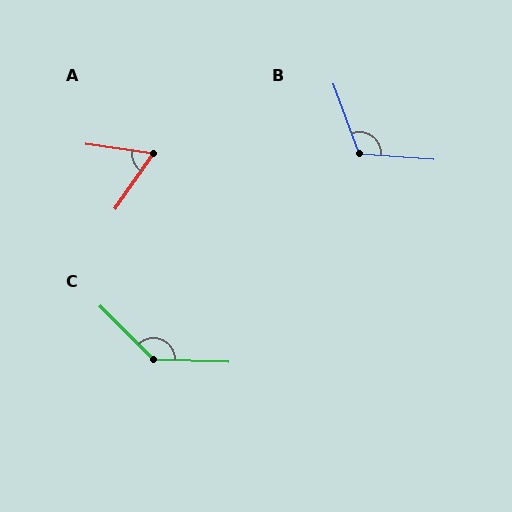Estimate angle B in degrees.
Approximately 115 degrees.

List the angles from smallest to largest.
A (64°), B (115°), C (137°).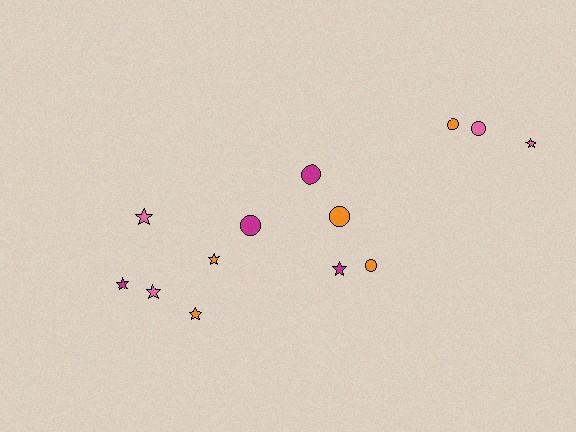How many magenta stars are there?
There are 2 magenta stars.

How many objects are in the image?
There are 13 objects.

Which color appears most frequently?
Orange, with 5 objects.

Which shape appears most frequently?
Star, with 7 objects.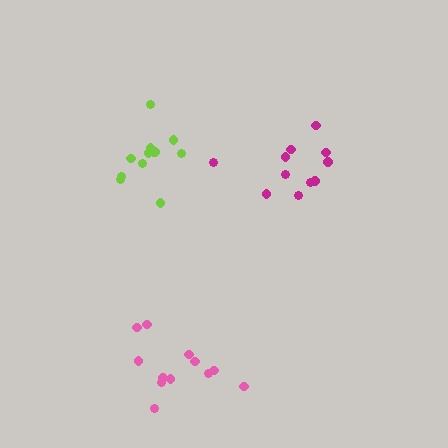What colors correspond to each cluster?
The clusters are colored: pink, lime, magenta.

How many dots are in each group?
Group 1: 12 dots, Group 2: 12 dots, Group 3: 11 dots (35 total).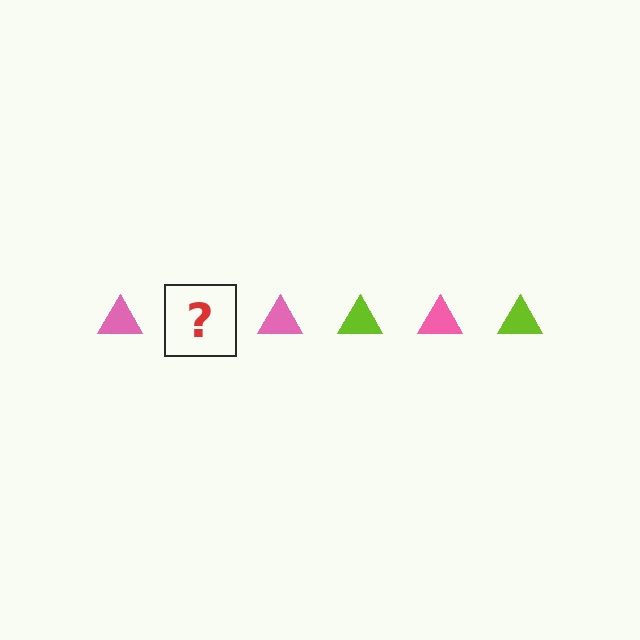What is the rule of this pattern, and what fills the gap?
The rule is that the pattern cycles through pink, lime triangles. The gap should be filled with a lime triangle.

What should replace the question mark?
The question mark should be replaced with a lime triangle.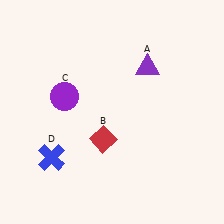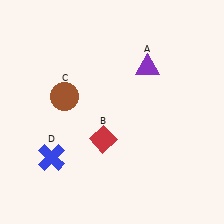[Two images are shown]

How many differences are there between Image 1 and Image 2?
There is 1 difference between the two images.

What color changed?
The circle (C) changed from purple in Image 1 to brown in Image 2.